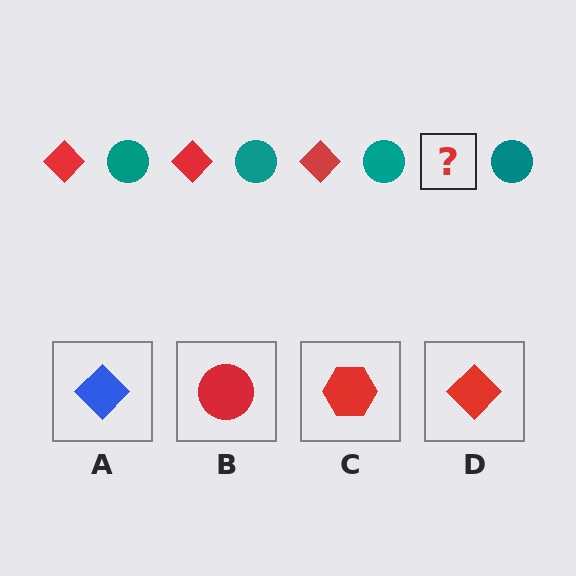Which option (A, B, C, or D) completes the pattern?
D.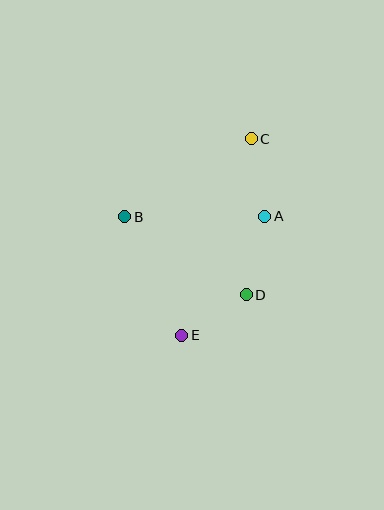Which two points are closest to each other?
Points D and E are closest to each other.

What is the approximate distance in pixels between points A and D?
The distance between A and D is approximately 81 pixels.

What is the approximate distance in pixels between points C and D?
The distance between C and D is approximately 156 pixels.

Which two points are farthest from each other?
Points C and E are farthest from each other.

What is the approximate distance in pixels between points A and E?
The distance between A and E is approximately 145 pixels.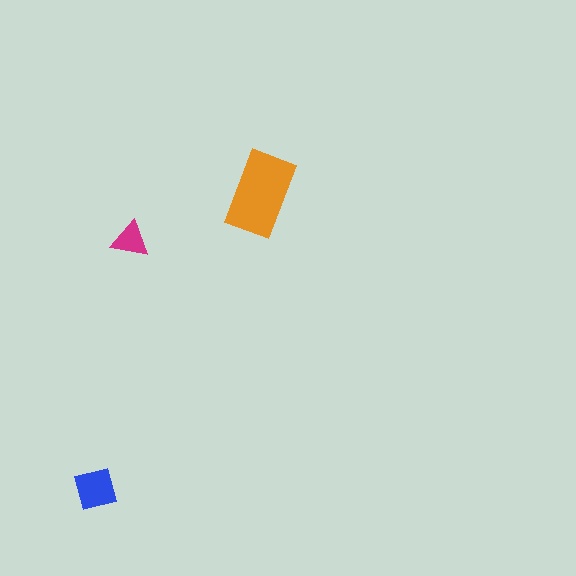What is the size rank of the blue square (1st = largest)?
2nd.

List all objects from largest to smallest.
The orange rectangle, the blue square, the magenta triangle.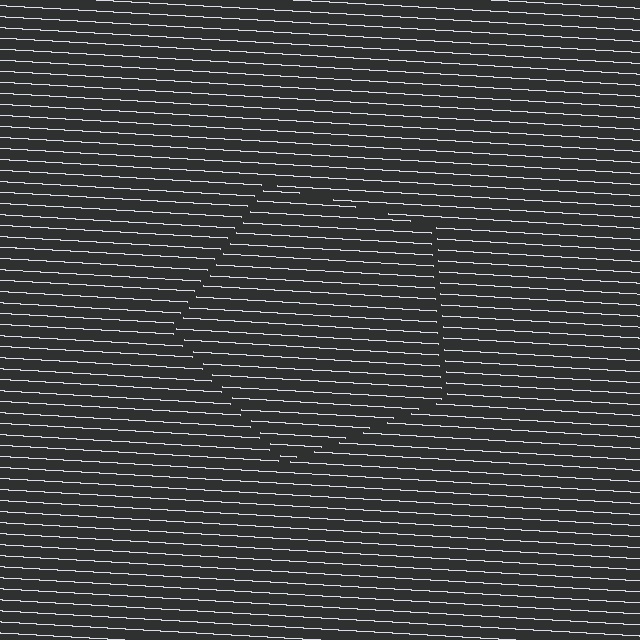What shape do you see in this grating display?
An illusory pentagon. The interior of the shape contains the same grating, shifted by half a period — the contour is defined by the phase discontinuity where line-ends from the inner and outer gratings abut.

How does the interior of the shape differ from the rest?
The interior of the shape contains the same grating, shifted by half a period — the contour is defined by the phase discontinuity where line-ends from the inner and outer gratings abut.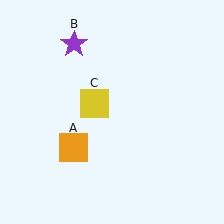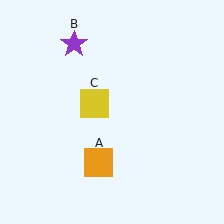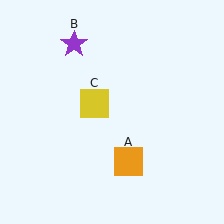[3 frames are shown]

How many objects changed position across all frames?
1 object changed position: orange square (object A).